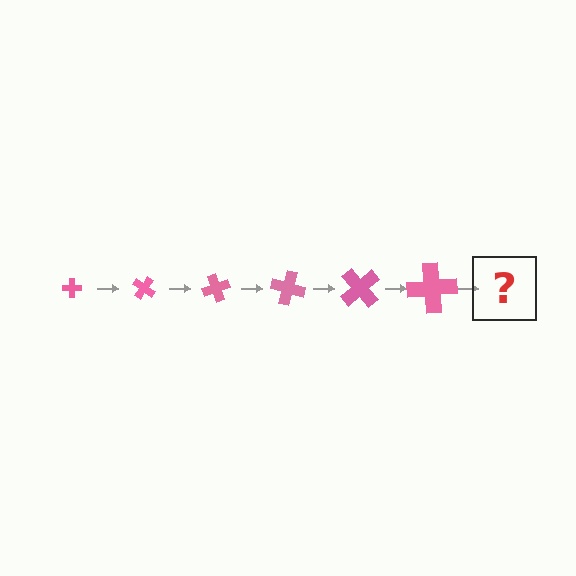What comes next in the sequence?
The next element should be a cross, larger than the previous one and rotated 210 degrees from the start.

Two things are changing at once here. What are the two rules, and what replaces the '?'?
The two rules are that the cross grows larger each step and it rotates 35 degrees each step. The '?' should be a cross, larger than the previous one and rotated 210 degrees from the start.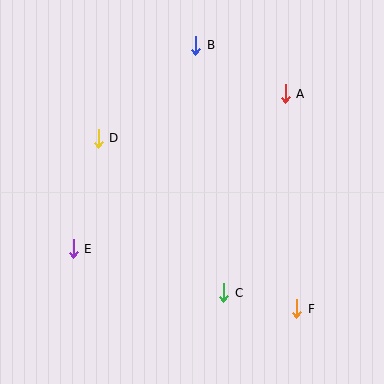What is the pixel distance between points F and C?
The distance between F and C is 75 pixels.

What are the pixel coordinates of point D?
Point D is at (98, 138).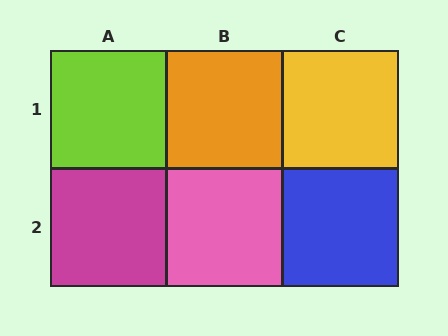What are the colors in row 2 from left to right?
Magenta, pink, blue.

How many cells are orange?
1 cell is orange.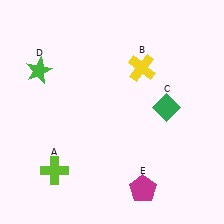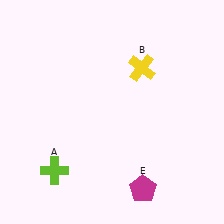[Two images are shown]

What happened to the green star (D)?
The green star (D) was removed in Image 2. It was in the top-left area of Image 1.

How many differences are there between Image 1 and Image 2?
There are 2 differences between the two images.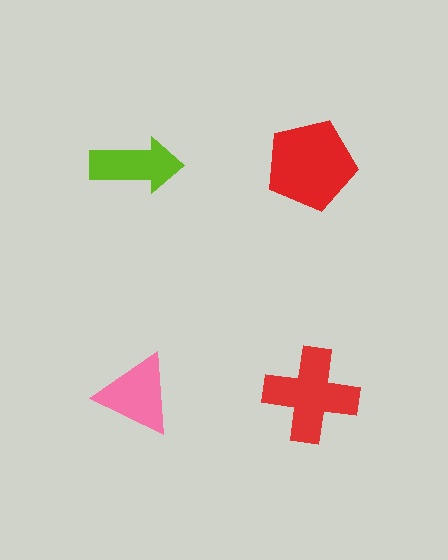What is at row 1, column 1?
A lime arrow.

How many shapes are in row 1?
2 shapes.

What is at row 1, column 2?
A red pentagon.